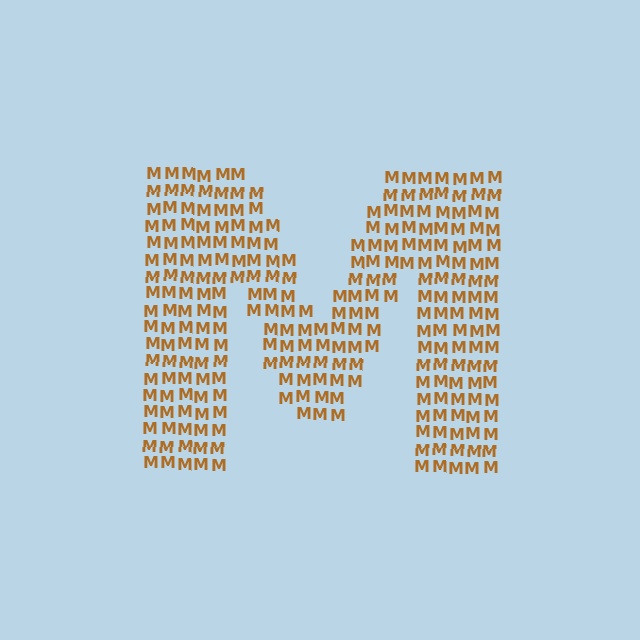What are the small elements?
The small elements are letter M's.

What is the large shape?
The large shape is the letter M.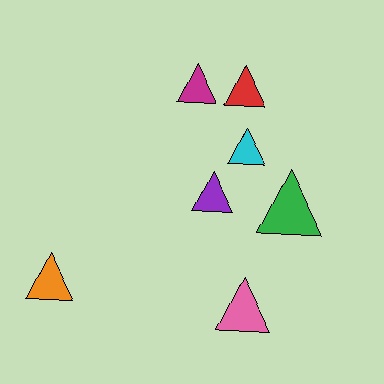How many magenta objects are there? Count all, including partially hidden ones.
There is 1 magenta object.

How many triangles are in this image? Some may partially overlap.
There are 7 triangles.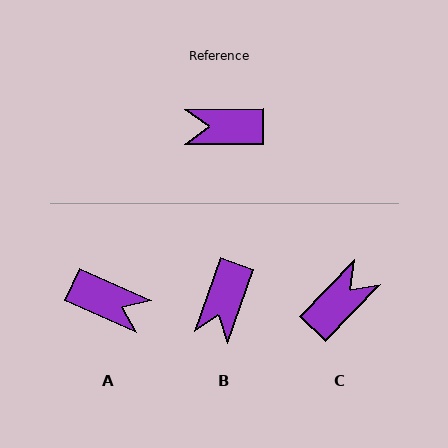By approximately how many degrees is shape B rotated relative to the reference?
Approximately 71 degrees counter-clockwise.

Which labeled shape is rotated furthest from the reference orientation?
A, about 155 degrees away.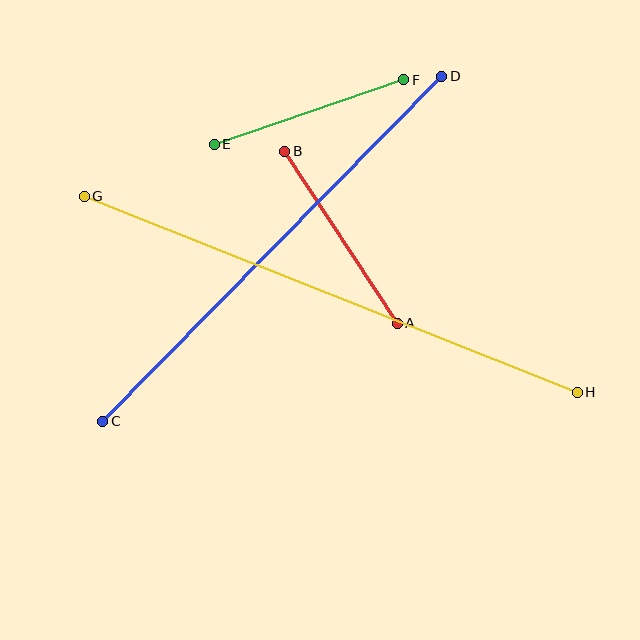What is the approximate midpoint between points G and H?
The midpoint is at approximately (331, 294) pixels.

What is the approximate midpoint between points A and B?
The midpoint is at approximately (341, 237) pixels.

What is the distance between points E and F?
The distance is approximately 200 pixels.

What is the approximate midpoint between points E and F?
The midpoint is at approximately (309, 112) pixels.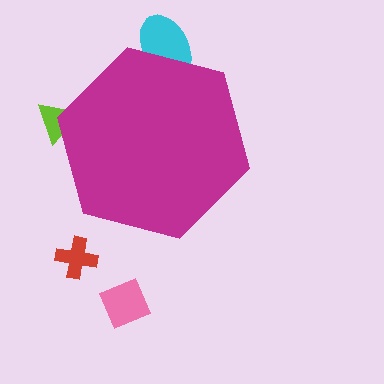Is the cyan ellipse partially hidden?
Yes, the cyan ellipse is partially hidden behind the magenta hexagon.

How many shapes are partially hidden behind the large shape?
2 shapes are partially hidden.